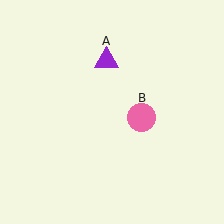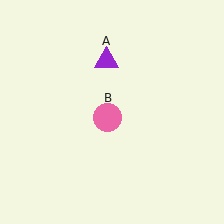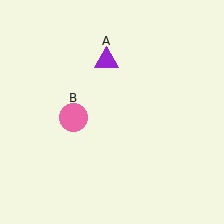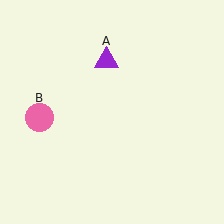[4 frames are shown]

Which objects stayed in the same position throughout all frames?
Purple triangle (object A) remained stationary.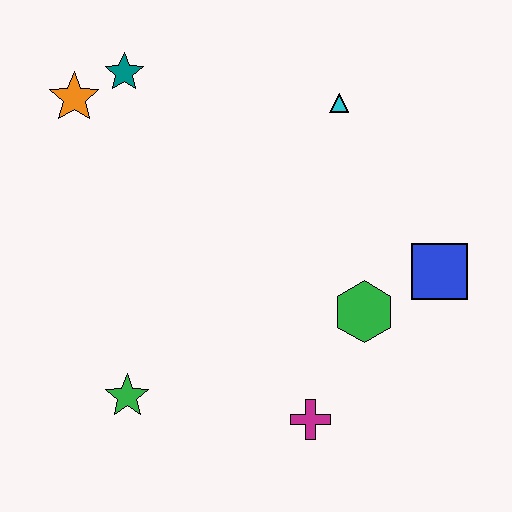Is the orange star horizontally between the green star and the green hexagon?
No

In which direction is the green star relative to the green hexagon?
The green star is to the left of the green hexagon.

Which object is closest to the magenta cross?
The green hexagon is closest to the magenta cross.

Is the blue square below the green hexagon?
No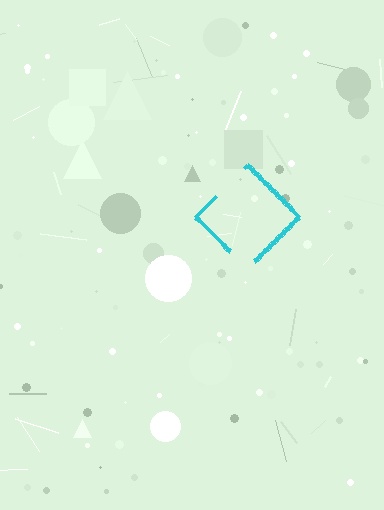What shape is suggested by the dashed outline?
The dashed outline suggests a diamond.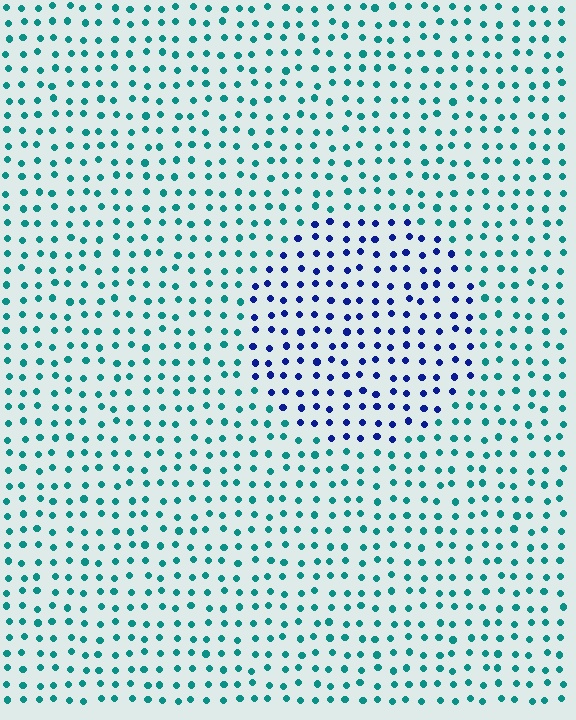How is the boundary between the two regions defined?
The boundary is defined purely by a slight shift in hue (about 58 degrees). Spacing, size, and orientation are identical on both sides.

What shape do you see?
I see a circle.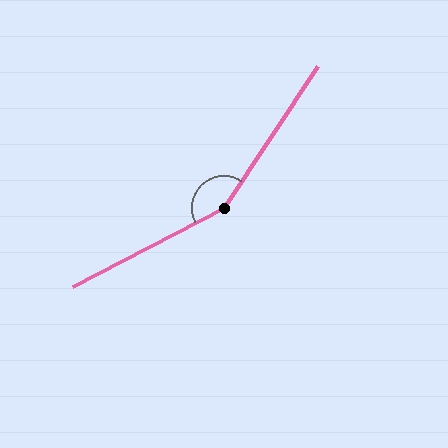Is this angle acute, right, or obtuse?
It is obtuse.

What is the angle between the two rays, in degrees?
Approximately 151 degrees.